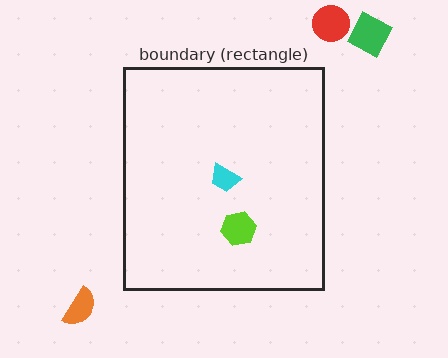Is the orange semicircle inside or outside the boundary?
Outside.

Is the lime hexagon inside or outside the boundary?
Inside.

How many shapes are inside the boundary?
2 inside, 3 outside.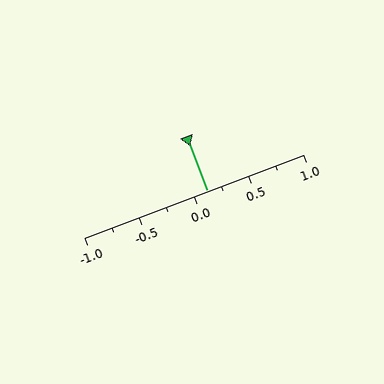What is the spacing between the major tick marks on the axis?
The major ticks are spaced 0.5 apart.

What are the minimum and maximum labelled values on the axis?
The axis runs from -1.0 to 1.0.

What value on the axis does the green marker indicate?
The marker indicates approximately 0.12.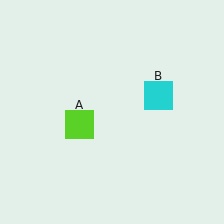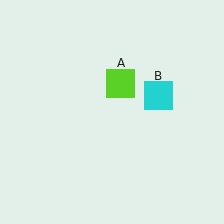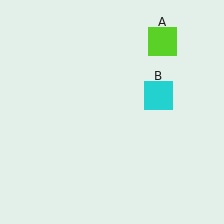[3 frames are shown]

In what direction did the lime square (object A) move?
The lime square (object A) moved up and to the right.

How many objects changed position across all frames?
1 object changed position: lime square (object A).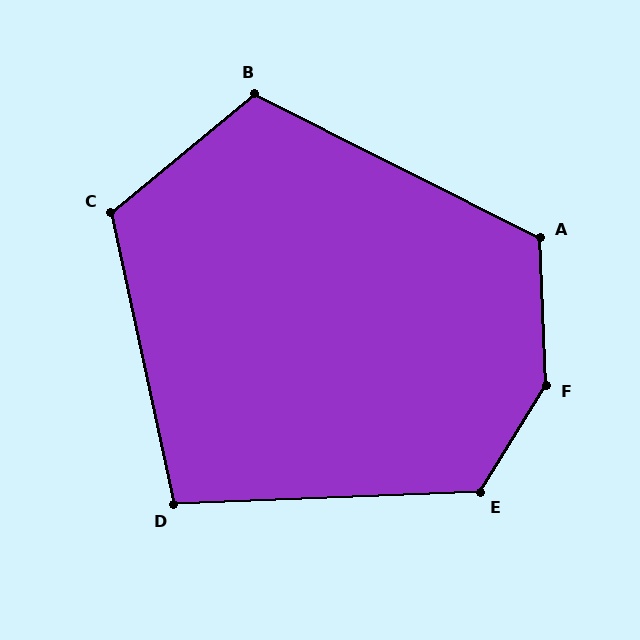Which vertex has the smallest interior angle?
D, at approximately 100 degrees.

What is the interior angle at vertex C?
Approximately 117 degrees (obtuse).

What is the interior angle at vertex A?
Approximately 119 degrees (obtuse).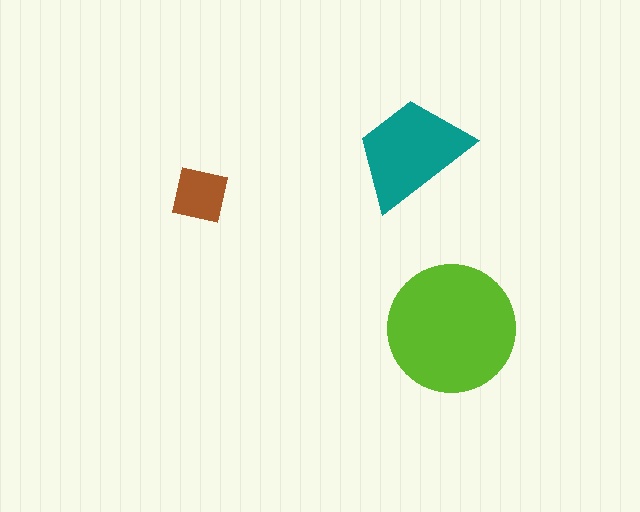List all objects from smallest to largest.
The brown square, the teal trapezoid, the lime circle.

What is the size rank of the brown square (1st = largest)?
3rd.